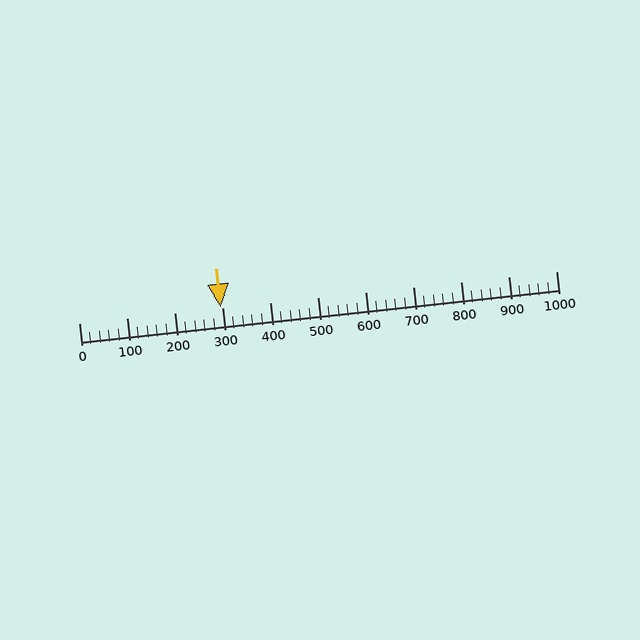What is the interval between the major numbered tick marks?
The major tick marks are spaced 100 units apart.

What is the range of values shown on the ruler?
The ruler shows values from 0 to 1000.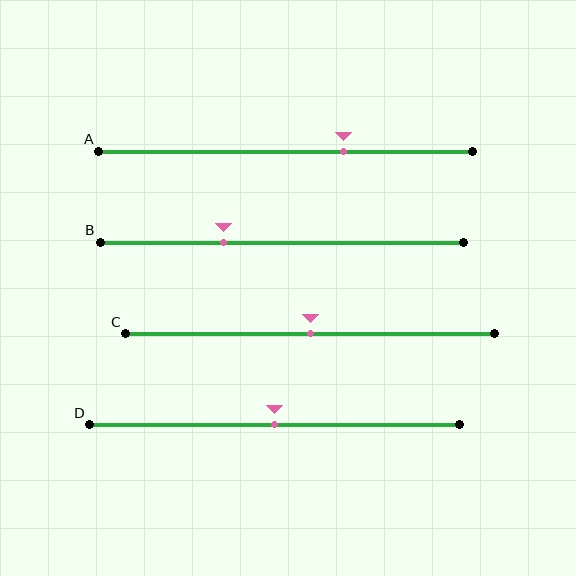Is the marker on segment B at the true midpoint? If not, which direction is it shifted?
No, the marker on segment B is shifted to the left by about 16% of the segment length.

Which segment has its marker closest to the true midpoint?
Segment C has its marker closest to the true midpoint.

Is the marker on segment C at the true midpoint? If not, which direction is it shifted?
Yes, the marker on segment C is at the true midpoint.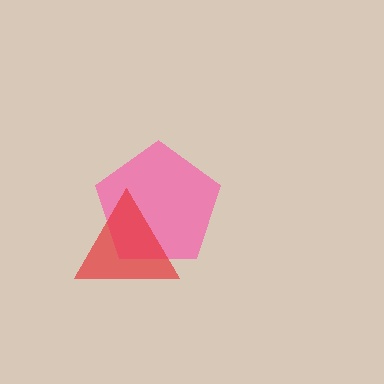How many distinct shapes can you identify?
There are 2 distinct shapes: a pink pentagon, a red triangle.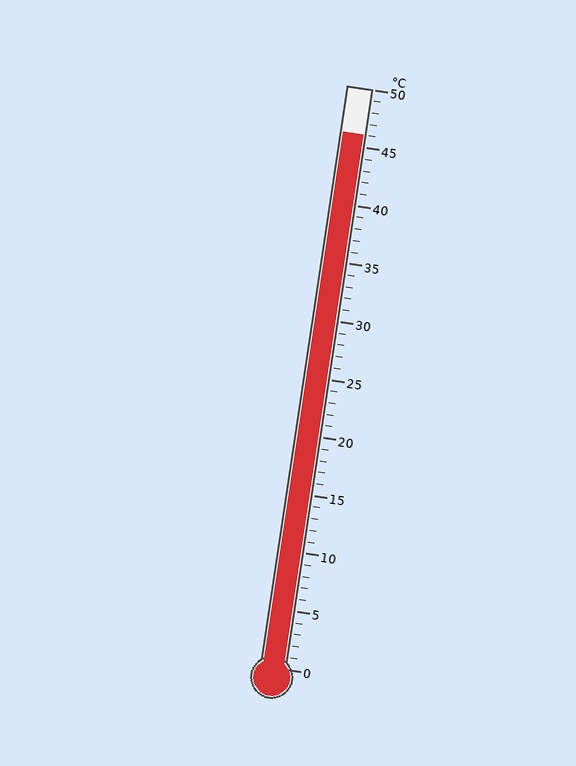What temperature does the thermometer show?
The thermometer shows approximately 46°C.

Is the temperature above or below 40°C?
The temperature is above 40°C.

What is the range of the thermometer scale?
The thermometer scale ranges from 0°C to 50°C.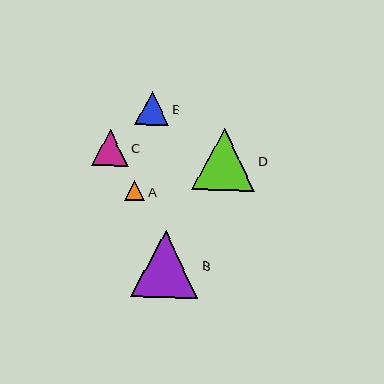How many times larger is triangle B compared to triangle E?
Triangle B is approximately 2.0 times the size of triangle E.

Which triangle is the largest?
Triangle B is the largest with a size of approximately 67 pixels.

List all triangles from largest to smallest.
From largest to smallest: B, D, C, E, A.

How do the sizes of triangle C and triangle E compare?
Triangle C and triangle E are approximately the same size.